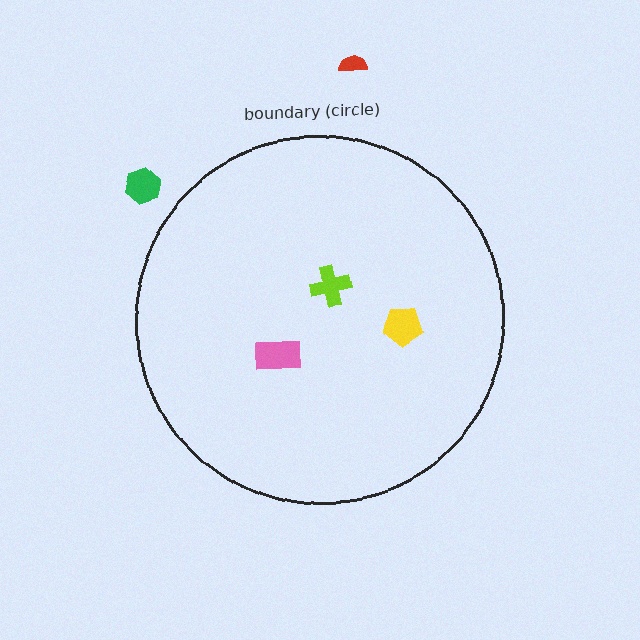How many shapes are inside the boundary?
3 inside, 2 outside.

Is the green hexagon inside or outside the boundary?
Outside.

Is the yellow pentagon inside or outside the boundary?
Inside.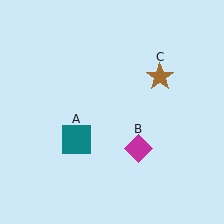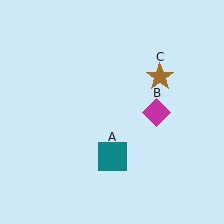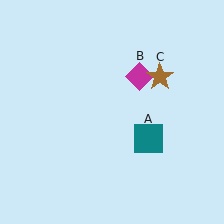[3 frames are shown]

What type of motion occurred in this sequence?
The teal square (object A), magenta diamond (object B) rotated counterclockwise around the center of the scene.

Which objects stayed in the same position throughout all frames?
Brown star (object C) remained stationary.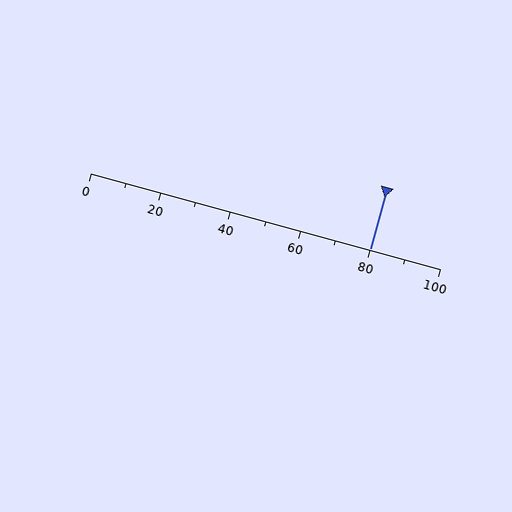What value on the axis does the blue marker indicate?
The marker indicates approximately 80.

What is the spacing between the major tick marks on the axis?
The major ticks are spaced 20 apart.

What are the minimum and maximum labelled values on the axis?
The axis runs from 0 to 100.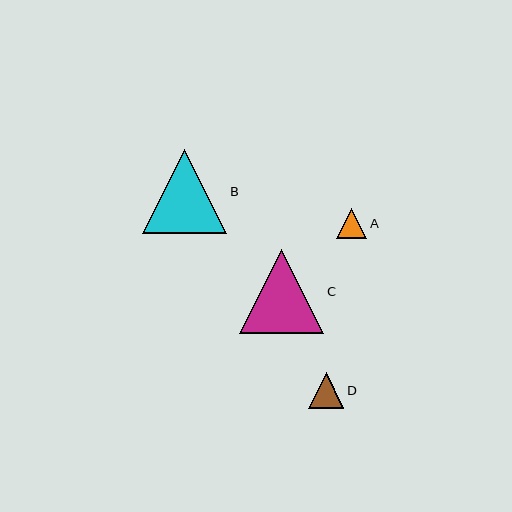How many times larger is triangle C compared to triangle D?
Triangle C is approximately 2.4 times the size of triangle D.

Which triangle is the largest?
Triangle C is the largest with a size of approximately 84 pixels.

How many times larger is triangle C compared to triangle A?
Triangle C is approximately 2.8 times the size of triangle A.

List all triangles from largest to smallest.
From largest to smallest: C, B, D, A.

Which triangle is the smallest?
Triangle A is the smallest with a size of approximately 30 pixels.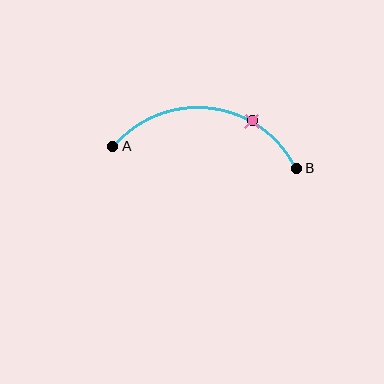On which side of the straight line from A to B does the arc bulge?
The arc bulges above the straight line connecting A and B.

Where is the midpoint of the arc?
The arc midpoint is the point on the curve farthest from the straight line joining A and B. It sits above that line.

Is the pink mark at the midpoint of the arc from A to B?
No. The pink mark lies on the arc but is closer to endpoint B. The arc midpoint would be at the point on the curve equidistant along the arc from both A and B.